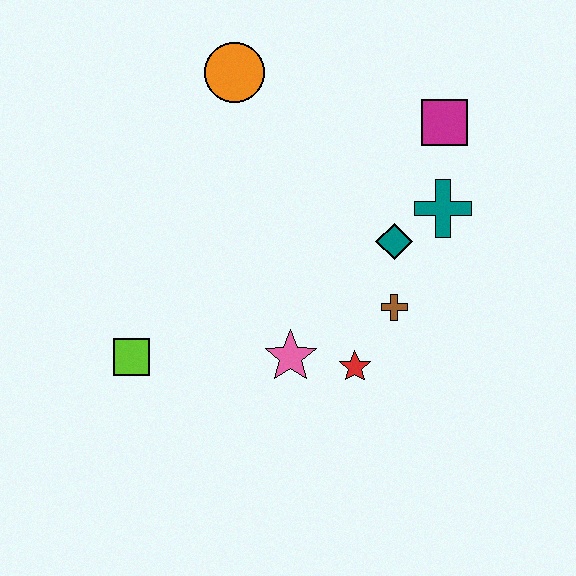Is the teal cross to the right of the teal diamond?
Yes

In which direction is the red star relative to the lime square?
The red star is to the right of the lime square.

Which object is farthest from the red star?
The orange circle is farthest from the red star.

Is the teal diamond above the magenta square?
No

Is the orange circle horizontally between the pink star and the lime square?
Yes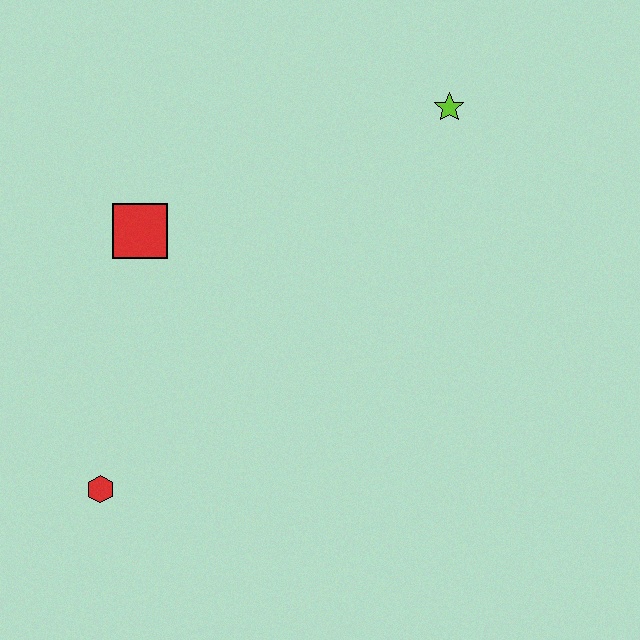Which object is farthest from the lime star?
The red hexagon is farthest from the lime star.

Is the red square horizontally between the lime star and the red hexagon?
Yes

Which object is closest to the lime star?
The red square is closest to the lime star.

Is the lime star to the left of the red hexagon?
No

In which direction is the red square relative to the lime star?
The red square is to the left of the lime star.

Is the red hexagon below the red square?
Yes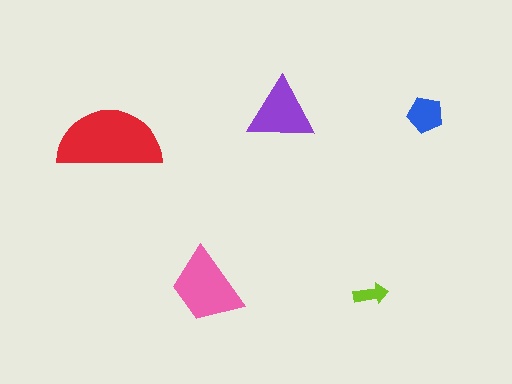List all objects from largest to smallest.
The red semicircle, the pink trapezoid, the purple triangle, the blue pentagon, the lime arrow.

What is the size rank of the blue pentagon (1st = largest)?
4th.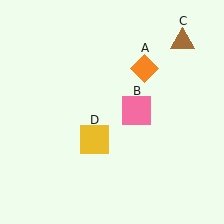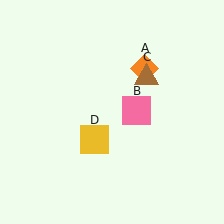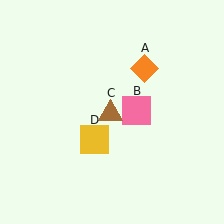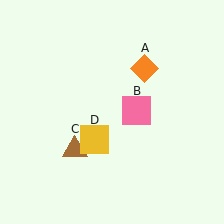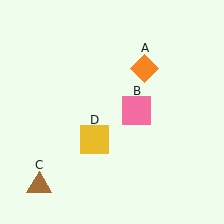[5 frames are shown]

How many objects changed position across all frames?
1 object changed position: brown triangle (object C).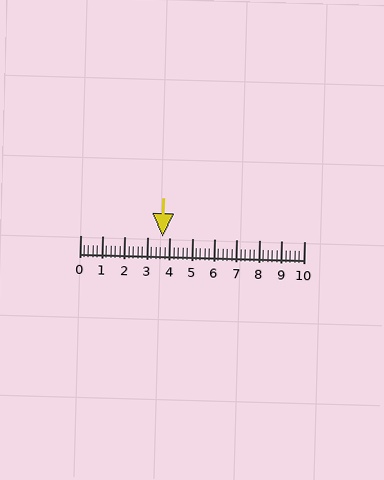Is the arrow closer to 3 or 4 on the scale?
The arrow is closer to 4.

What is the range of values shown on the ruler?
The ruler shows values from 0 to 10.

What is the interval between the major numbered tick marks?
The major tick marks are spaced 1 units apart.